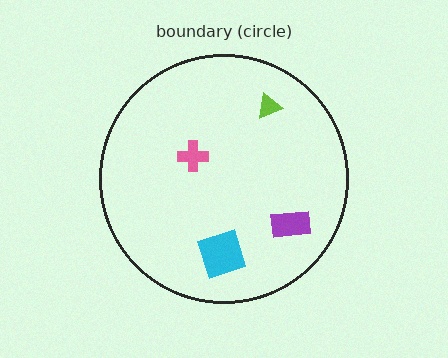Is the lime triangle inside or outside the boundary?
Inside.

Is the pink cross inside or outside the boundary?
Inside.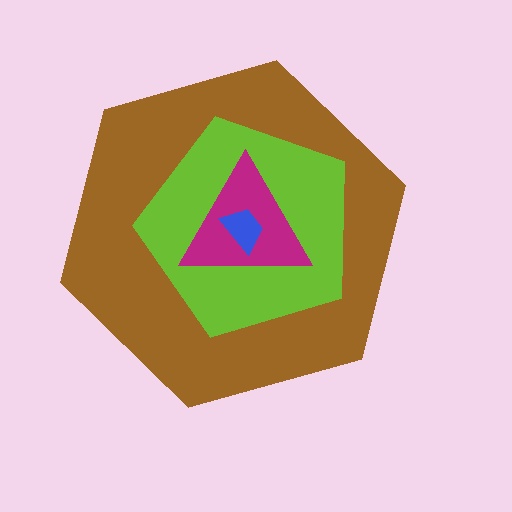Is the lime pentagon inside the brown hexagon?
Yes.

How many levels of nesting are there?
4.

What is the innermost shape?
The blue trapezoid.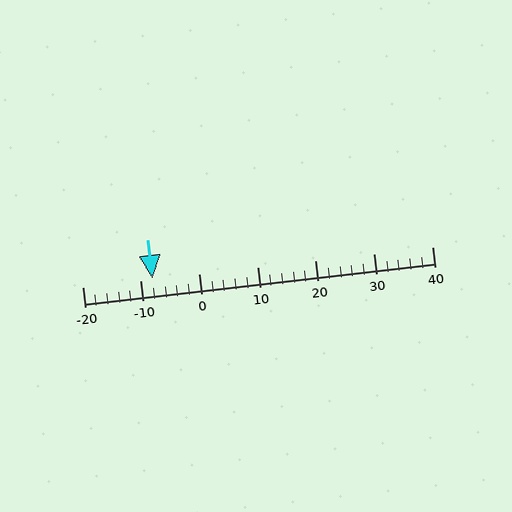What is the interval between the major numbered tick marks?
The major tick marks are spaced 10 units apart.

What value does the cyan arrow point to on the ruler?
The cyan arrow points to approximately -8.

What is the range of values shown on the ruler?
The ruler shows values from -20 to 40.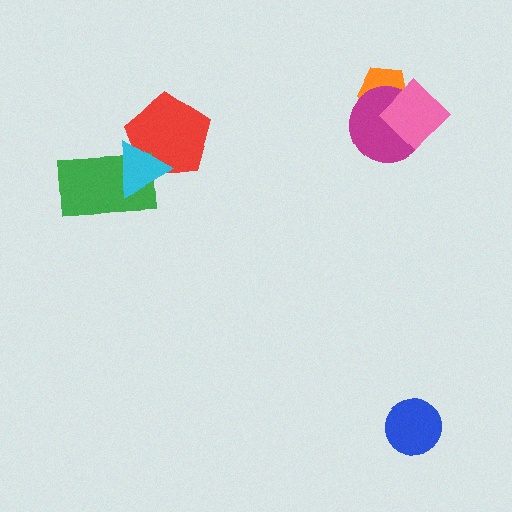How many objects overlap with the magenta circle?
2 objects overlap with the magenta circle.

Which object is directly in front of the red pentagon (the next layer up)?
The green rectangle is directly in front of the red pentagon.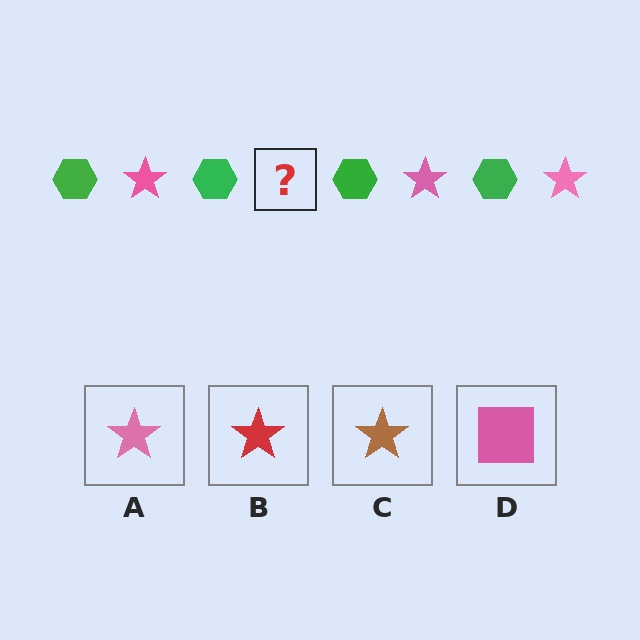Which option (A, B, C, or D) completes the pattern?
A.